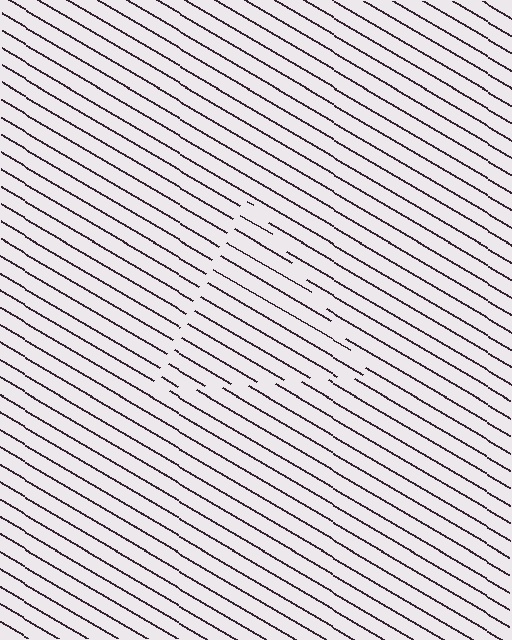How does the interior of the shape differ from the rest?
The interior of the shape contains the same grating, shifted by half a period — the contour is defined by the phase discontinuity where line-ends from the inner and outer gratings abut.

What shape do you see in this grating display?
An illusory triangle. The interior of the shape contains the same grating, shifted by half a period — the contour is defined by the phase discontinuity where line-ends from the inner and outer gratings abut.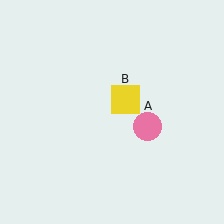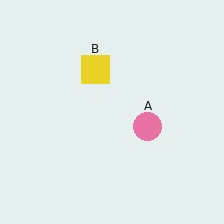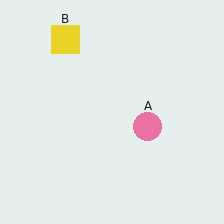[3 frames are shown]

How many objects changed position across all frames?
1 object changed position: yellow square (object B).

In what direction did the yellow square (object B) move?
The yellow square (object B) moved up and to the left.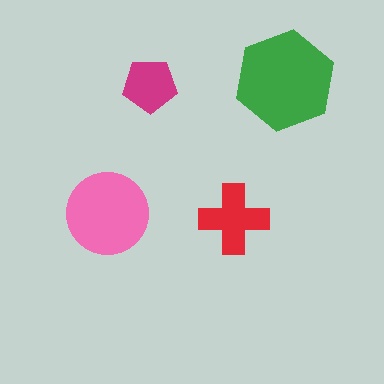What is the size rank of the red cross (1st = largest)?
3rd.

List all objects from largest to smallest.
The green hexagon, the pink circle, the red cross, the magenta pentagon.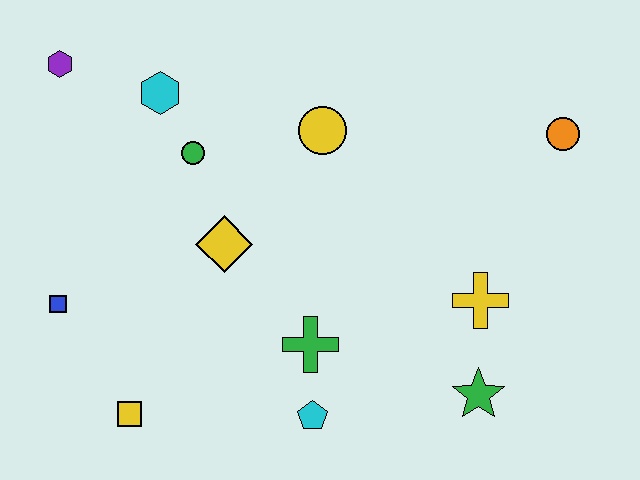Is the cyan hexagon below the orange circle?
No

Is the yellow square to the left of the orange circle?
Yes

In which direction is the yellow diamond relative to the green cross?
The yellow diamond is above the green cross.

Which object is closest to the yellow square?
The blue square is closest to the yellow square.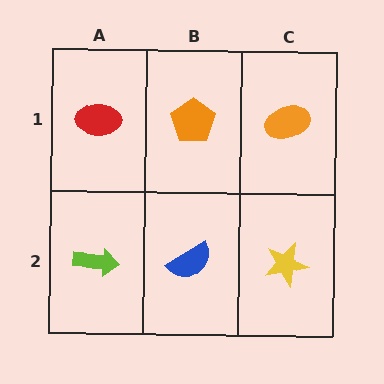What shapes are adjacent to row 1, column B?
A blue semicircle (row 2, column B), a red ellipse (row 1, column A), an orange ellipse (row 1, column C).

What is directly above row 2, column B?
An orange pentagon.